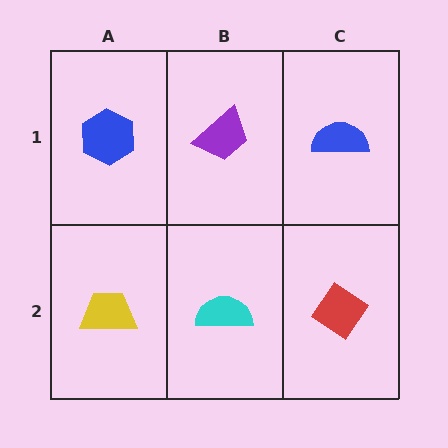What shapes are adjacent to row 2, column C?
A blue semicircle (row 1, column C), a cyan semicircle (row 2, column B).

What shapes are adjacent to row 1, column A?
A yellow trapezoid (row 2, column A), a purple trapezoid (row 1, column B).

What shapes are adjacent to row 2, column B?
A purple trapezoid (row 1, column B), a yellow trapezoid (row 2, column A), a red diamond (row 2, column C).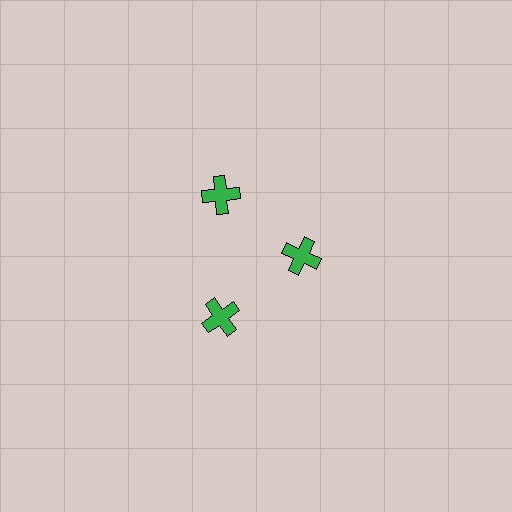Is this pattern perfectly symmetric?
No. The 3 green crosses are arranged in a ring, but one element near the 3 o'clock position is pulled inward toward the center, breaking the 3-fold rotational symmetry.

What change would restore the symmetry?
The symmetry would be restored by moving it outward, back onto the ring so that all 3 crosses sit at equal angles and equal distance from the center.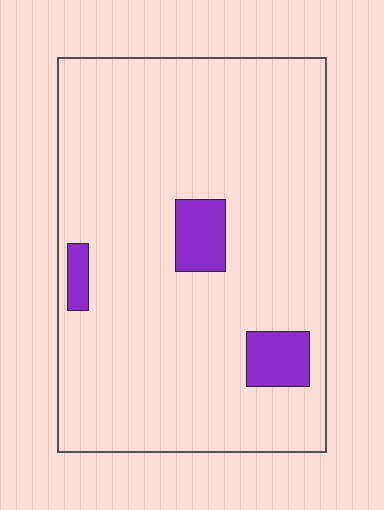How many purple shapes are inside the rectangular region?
3.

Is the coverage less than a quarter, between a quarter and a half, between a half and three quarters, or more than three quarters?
Less than a quarter.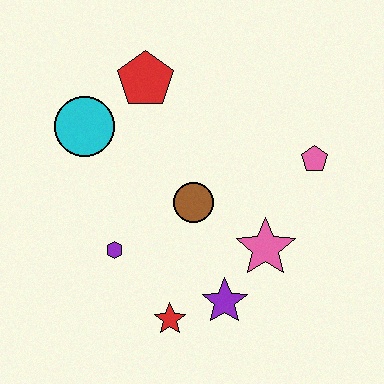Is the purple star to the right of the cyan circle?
Yes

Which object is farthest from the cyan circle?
The pink pentagon is farthest from the cyan circle.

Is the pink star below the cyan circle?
Yes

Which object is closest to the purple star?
The red star is closest to the purple star.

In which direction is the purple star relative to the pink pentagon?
The purple star is below the pink pentagon.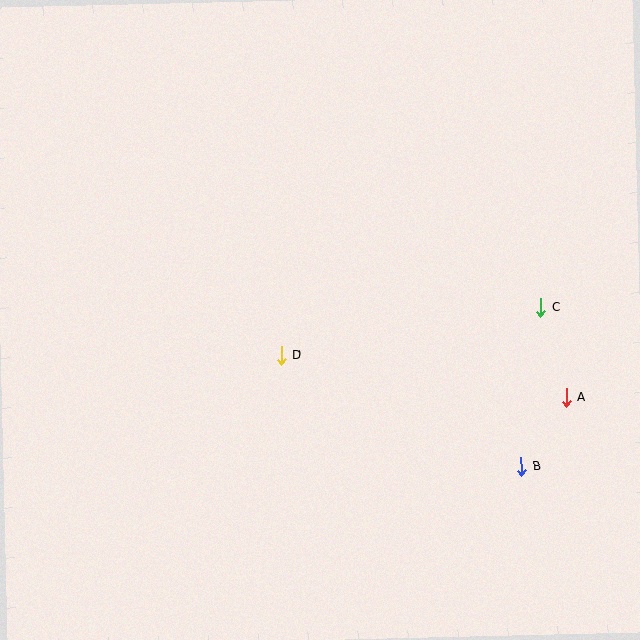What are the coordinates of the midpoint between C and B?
The midpoint between C and B is at (531, 387).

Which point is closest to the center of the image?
Point D at (281, 355) is closest to the center.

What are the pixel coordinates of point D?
Point D is at (281, 355).